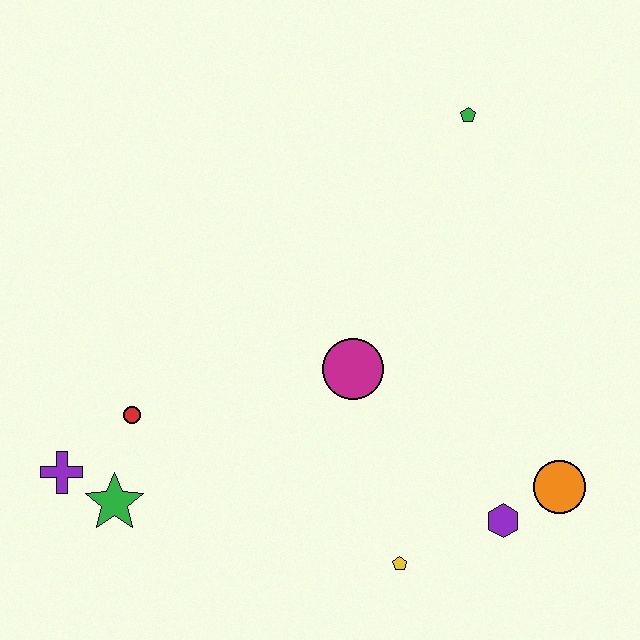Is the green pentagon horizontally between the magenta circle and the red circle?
No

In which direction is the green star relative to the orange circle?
The green star is to the left of the orange circle.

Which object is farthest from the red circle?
The green pentagon is farthest from the red circle.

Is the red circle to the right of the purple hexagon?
No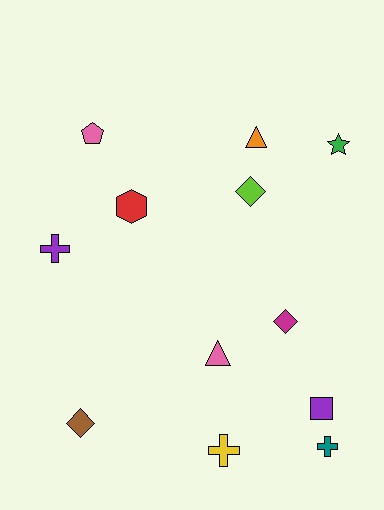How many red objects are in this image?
There is 1 red object.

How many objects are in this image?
There are 12 objects.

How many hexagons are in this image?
There is 1 hexagon.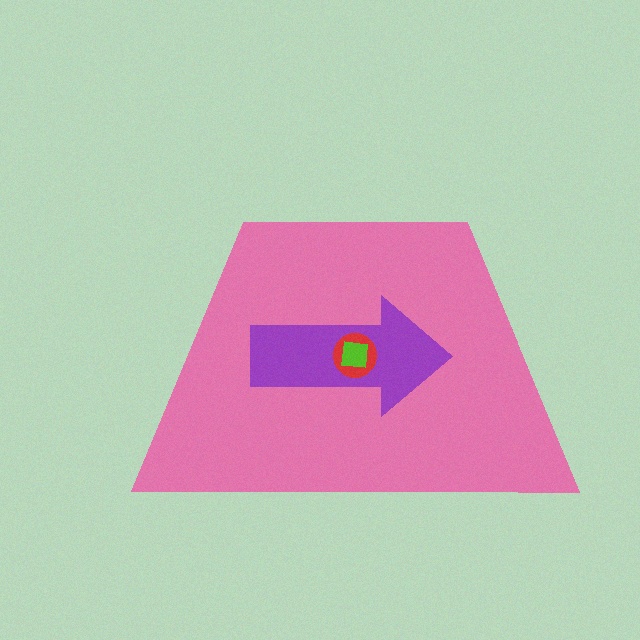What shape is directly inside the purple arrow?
The red circle.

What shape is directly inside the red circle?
The lime square.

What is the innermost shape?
The lime square.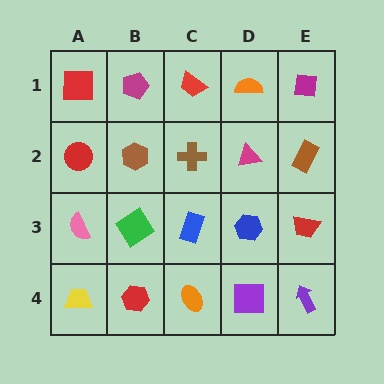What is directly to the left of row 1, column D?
A red trapezoid.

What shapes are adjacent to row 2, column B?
A magenta pentagon (row 1, column B), a green diamond (row 3, column B), a red circle (row 2, column A), a brown cross (row 2, column C).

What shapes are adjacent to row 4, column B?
A green diamond (row 3, column B), a yellow trapezoid (row 4, column A), an orange ellipse (row 4, column C).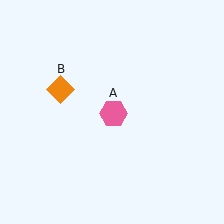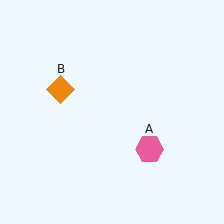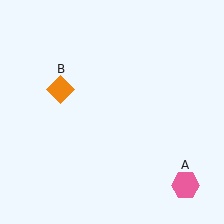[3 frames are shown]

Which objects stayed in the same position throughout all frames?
Orange diamond (object B) remained stationary.